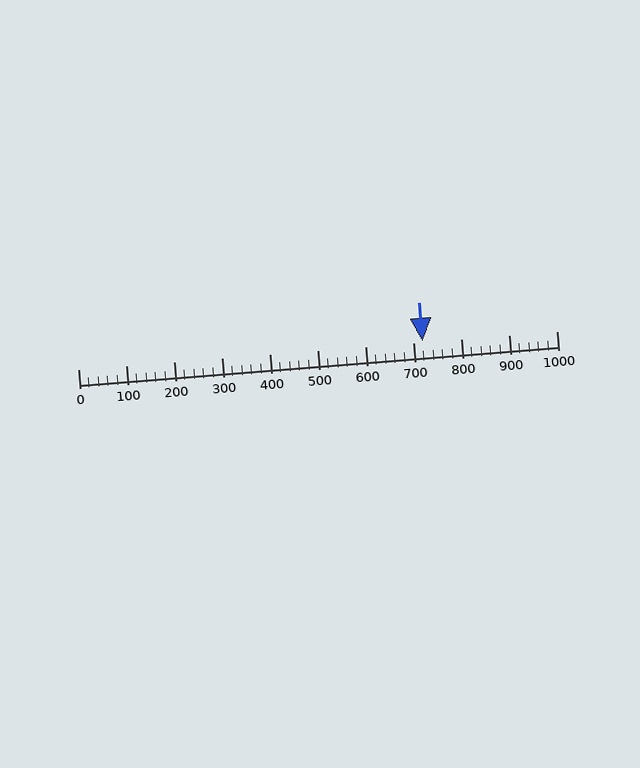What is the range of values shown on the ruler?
The ruler shows values from 0 to 1000.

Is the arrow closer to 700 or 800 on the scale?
The arrow is closer to 700.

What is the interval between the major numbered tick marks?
The major tick marks are spaced 100 units apart.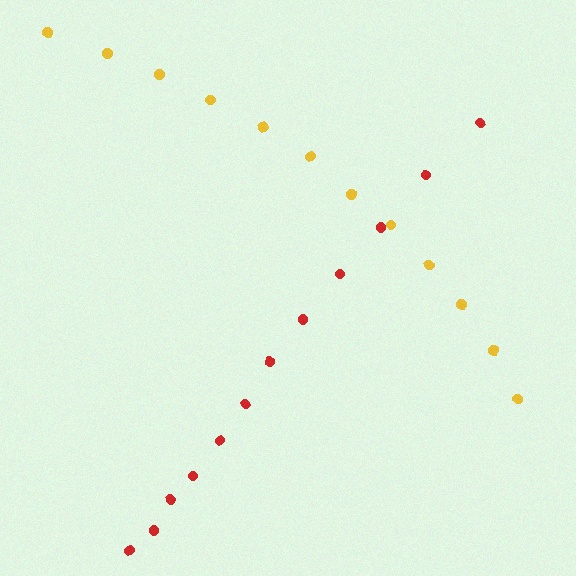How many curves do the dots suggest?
There are 2 distinct paths.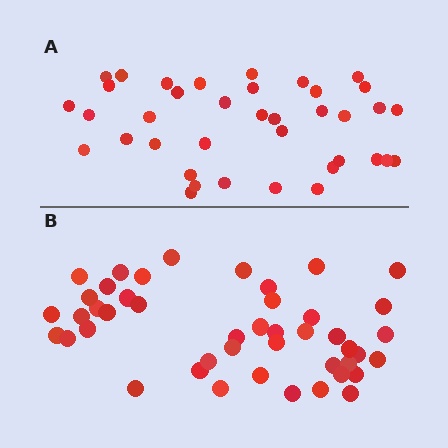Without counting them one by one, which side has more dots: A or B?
Region B (the bottom region) has more dots.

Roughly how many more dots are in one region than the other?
Region B has roughly 8 or so more dots than region A.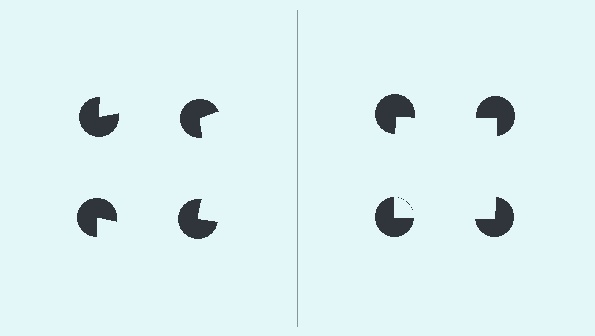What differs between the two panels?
The pac-man discs are positioned identically on both sides; only the wedge orientations differ. On the right they align to a square; on the left they are misaligned.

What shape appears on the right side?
An illusory square.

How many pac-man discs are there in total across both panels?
8 — 4 on each side.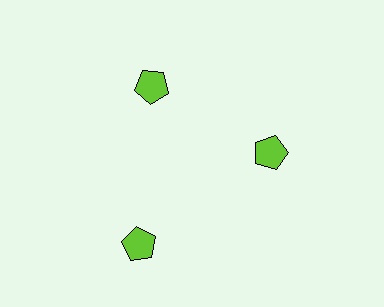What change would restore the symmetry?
The symmetry would be restored by moving it inward, back onto the ring so that all 3 pentagons sit at equal angles and equal distance from the center.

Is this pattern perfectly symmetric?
No. The 3 lime pentagons are arranged in a ring, but one element near the 7 o'clock position is pushed outward from the center, breaking the 3-fold rotational symmetry.